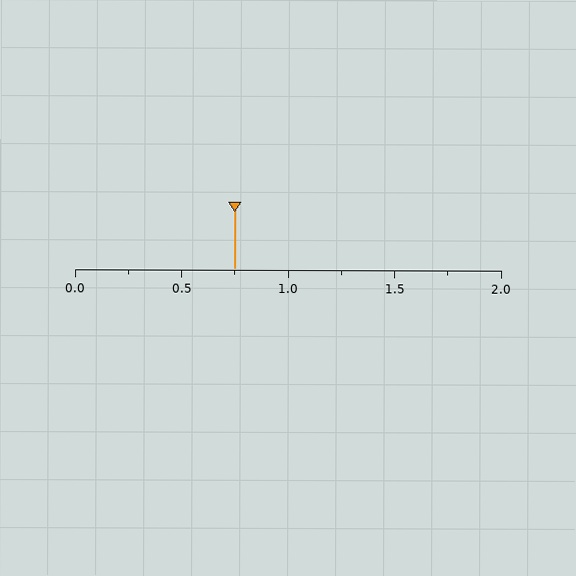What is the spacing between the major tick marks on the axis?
The major ticks are spaced 0.5 apart.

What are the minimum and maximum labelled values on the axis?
The axis runs from 0.0 to 2.0.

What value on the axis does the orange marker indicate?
The marker indicates approximately 0.75.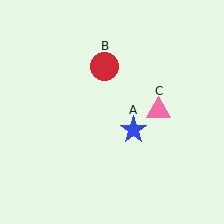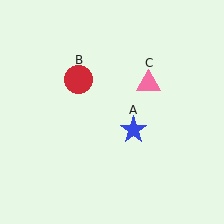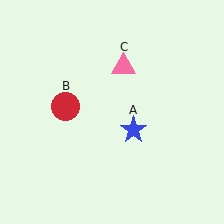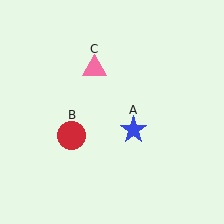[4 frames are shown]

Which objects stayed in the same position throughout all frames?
Blue star (object A) remained stationary.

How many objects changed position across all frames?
2 objects changed position: red circle (object B), pink triangle (object C).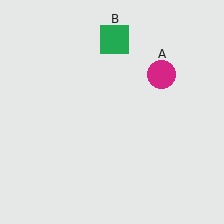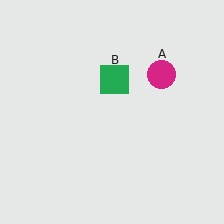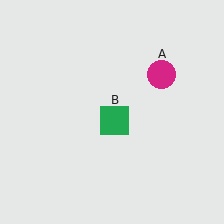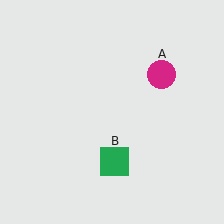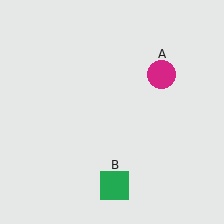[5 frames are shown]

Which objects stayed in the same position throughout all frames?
Magenta circle (object A) remained stationary.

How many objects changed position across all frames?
1 object changed position: green square (object B).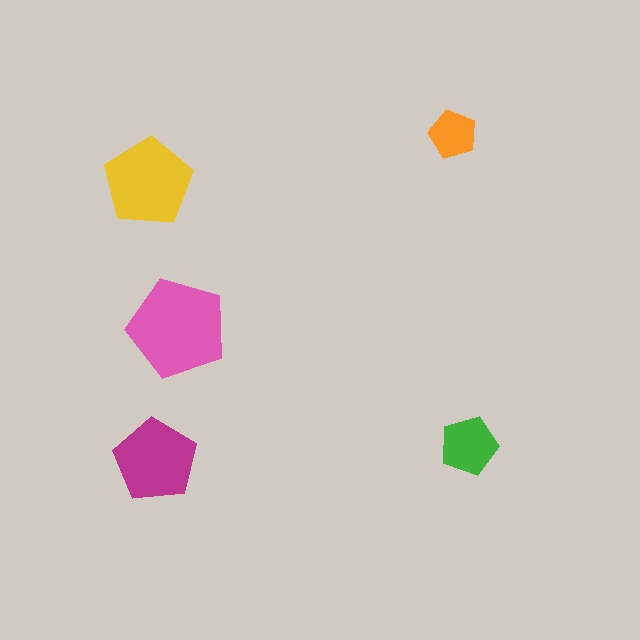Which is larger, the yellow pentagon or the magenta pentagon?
The yellow one.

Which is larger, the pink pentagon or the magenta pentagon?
The pink one.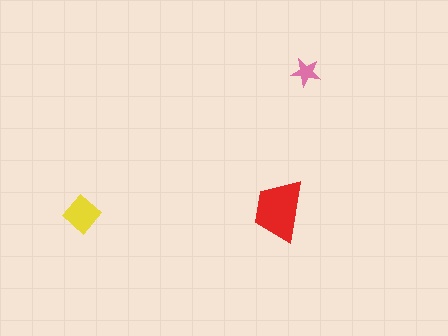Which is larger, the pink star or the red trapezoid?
The red trapezoid.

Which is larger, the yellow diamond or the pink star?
The yellow diamond.